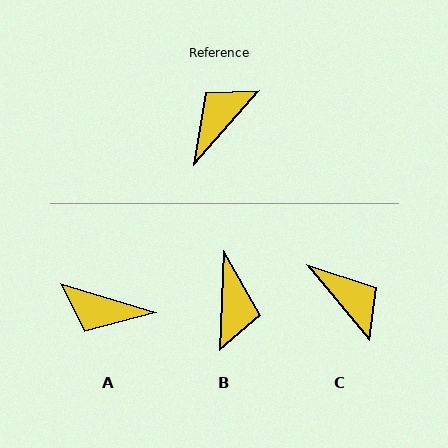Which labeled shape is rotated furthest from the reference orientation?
B, about 141 degrees away.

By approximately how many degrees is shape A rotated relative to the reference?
Approximately 115 degrees counter-clockwise.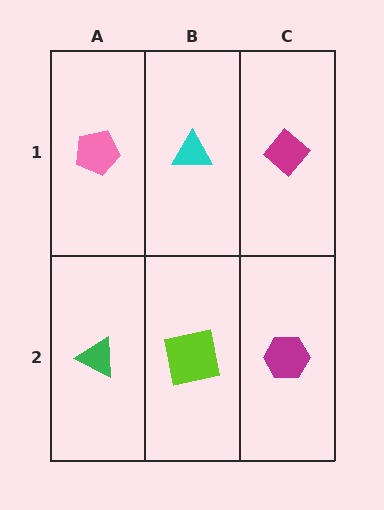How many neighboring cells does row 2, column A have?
2.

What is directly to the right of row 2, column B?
A magenta hexagon.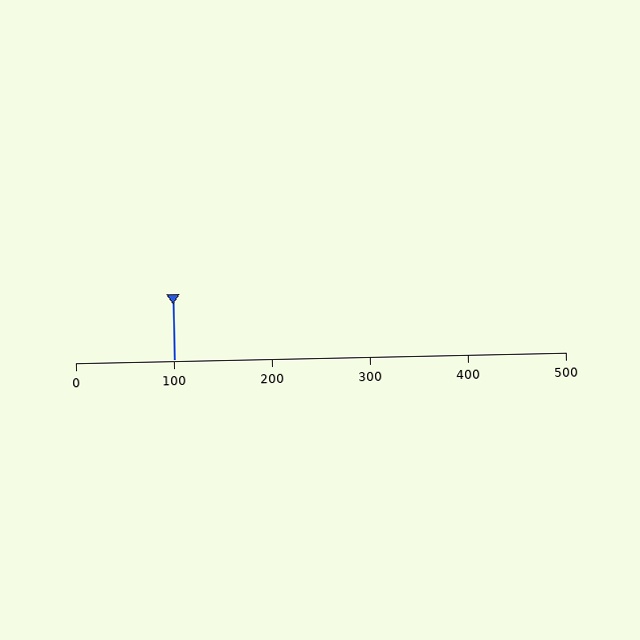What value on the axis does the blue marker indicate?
The marker indicates approximately 100.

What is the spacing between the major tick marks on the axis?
The major ticks are spaced 100 apart.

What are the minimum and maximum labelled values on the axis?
The axis runs from 0 to 500.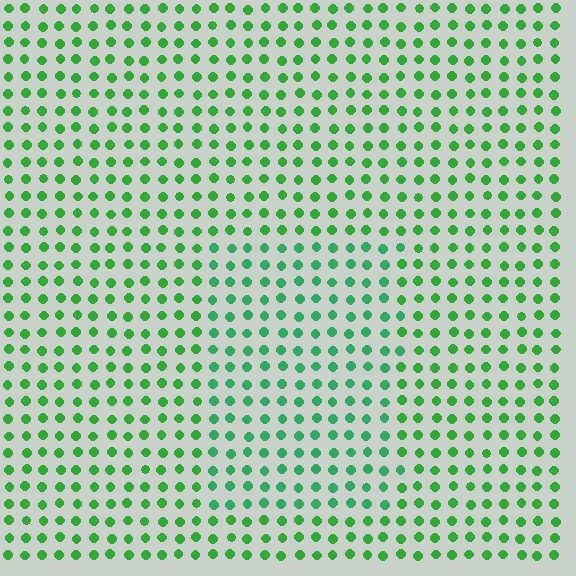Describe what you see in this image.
The image is filled with small green elements in a uniform arrangement. A rectangle-shaped region is visible where the elements are tinted to a slightly different hue, forming a subtle color boundary.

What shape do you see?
I see a rectangle.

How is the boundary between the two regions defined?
The boundary is defined purely by a slight shift in hue (about 23 degrees). Spacing, size, and orientation are identical on both sides.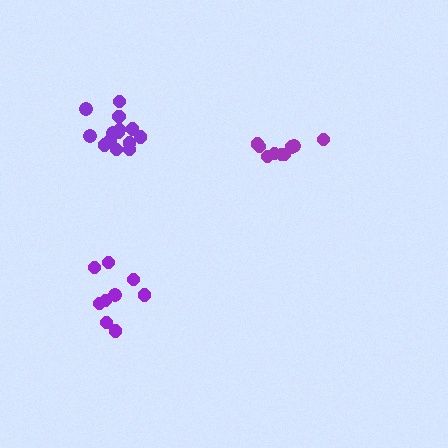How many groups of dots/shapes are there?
There are 3 groups.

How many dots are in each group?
Group 1: 9 dots, Group 2: 9 dots, Group 3: 14 dots (32 total).